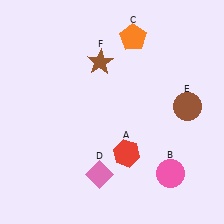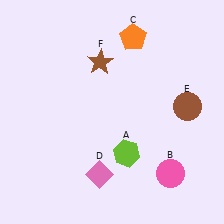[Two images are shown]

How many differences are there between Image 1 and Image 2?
There is 1 difference between the two images.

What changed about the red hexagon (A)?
In Image 1, A is red. In Image 2, it changed to lime.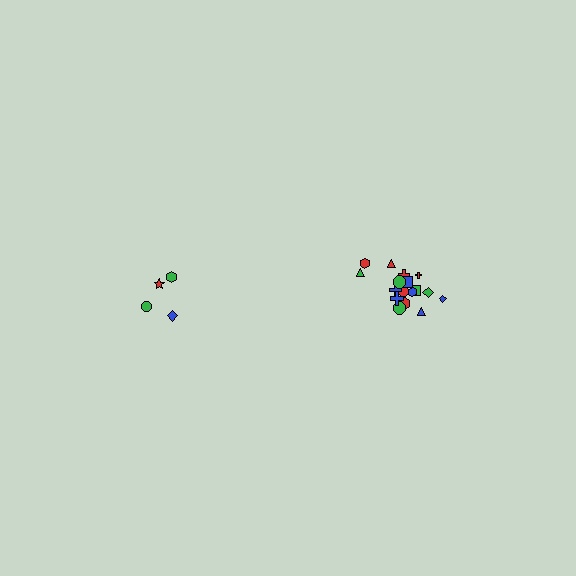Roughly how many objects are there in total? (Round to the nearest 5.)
Roughly 20 objects in total.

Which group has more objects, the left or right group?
The right group.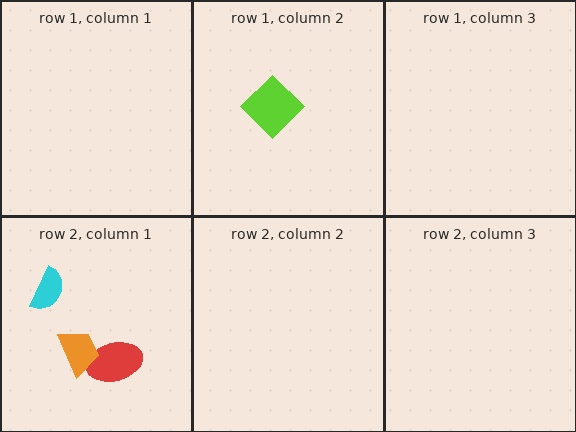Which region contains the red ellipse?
The row 2, column 1 region.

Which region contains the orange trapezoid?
The row 2, column 1 region.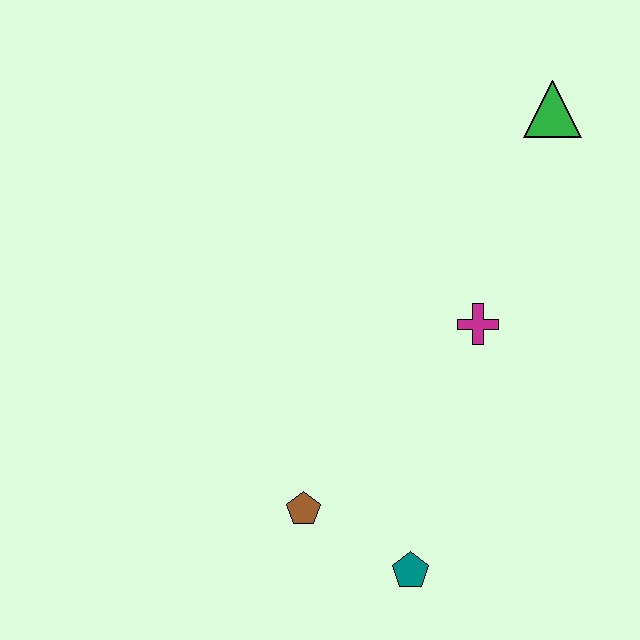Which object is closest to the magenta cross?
The green triangle is closest to the magenta cross.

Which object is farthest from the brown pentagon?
The green triangle is farthest from the brown pentagon.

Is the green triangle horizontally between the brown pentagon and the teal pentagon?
No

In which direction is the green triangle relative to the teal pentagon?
The green triangle is above the teal pentagon.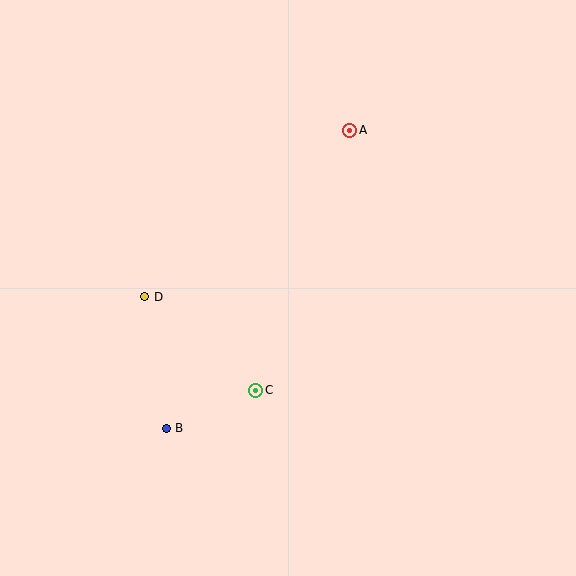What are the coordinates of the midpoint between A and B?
The midpoint between A and B is at (258, 279).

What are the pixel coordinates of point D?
Point D is at (145, 297).